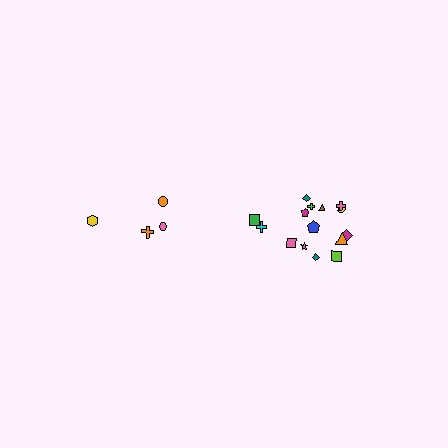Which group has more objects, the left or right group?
The right group.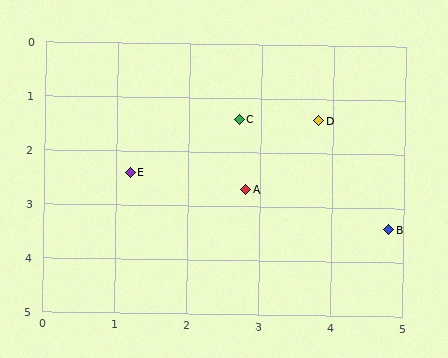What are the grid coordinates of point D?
Point D is at approximately (3.8, 1.4).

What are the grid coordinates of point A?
Point A is at approximately (2.8, 2.7).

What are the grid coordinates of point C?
Point C is at approximately (2.7, 1.4).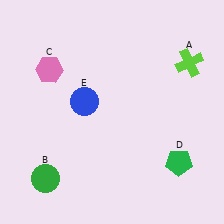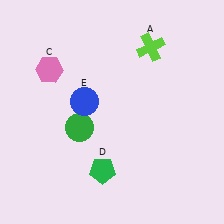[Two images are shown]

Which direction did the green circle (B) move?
The green circle (B) moved up.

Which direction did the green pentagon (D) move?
The green pentagon (D) moved left.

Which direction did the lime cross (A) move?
The lime cross (A) moved left.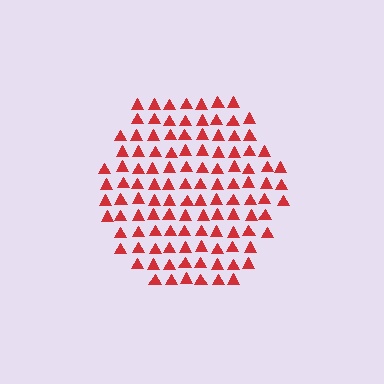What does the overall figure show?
The overall figure shows a hexagon.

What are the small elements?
The small elements are triangles.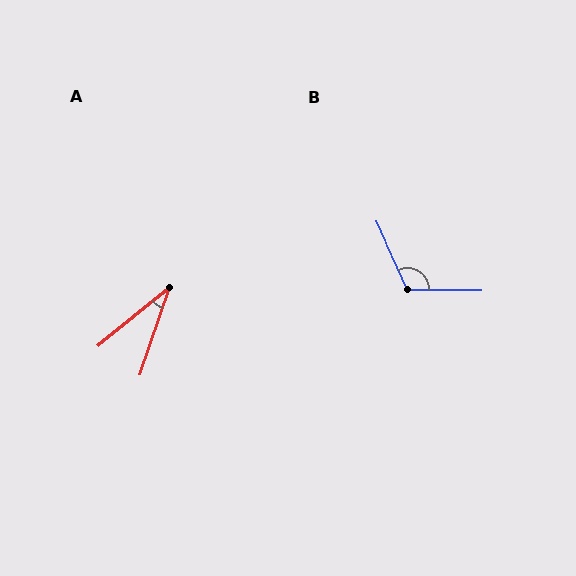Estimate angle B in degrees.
Approximately 115 degrees.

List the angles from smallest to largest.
A (32°), B (115°).